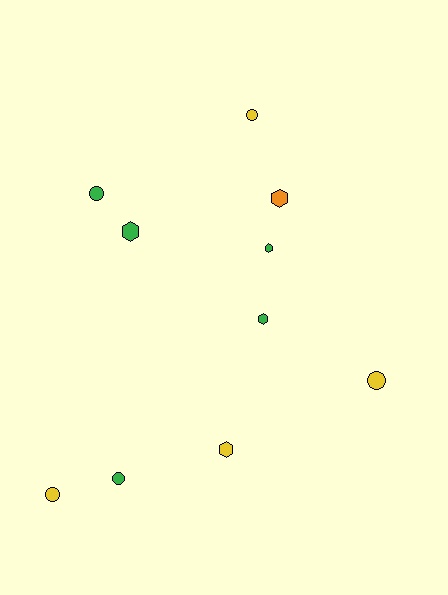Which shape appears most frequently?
Hexagon, with 5 objects.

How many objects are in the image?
There are 10 objects.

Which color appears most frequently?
Green, with 5 objects.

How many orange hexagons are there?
There is 1 orange hexagon.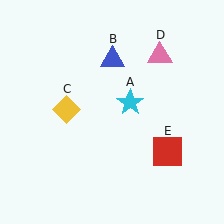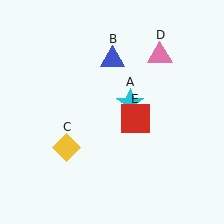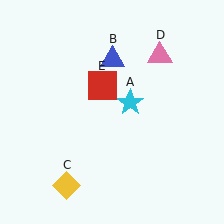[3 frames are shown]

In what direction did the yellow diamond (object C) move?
The yellow diamond (object C) moved down.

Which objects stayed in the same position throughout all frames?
Cyan star (object A) and blue triangle (object B) and pink triangle (object D) remained stationary.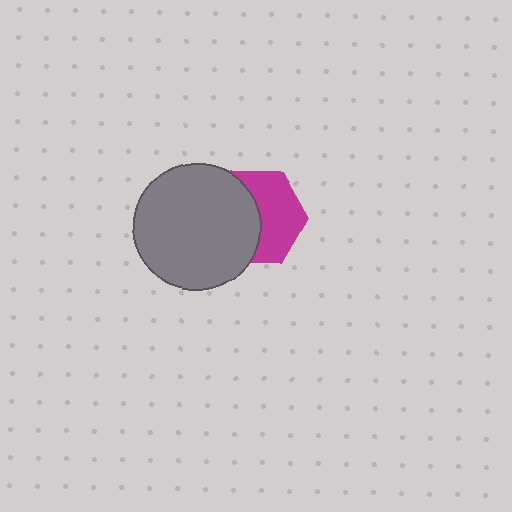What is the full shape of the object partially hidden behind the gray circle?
The partially hidden object is a magenta hexagon.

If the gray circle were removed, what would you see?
You would see the complete magenta hexagon.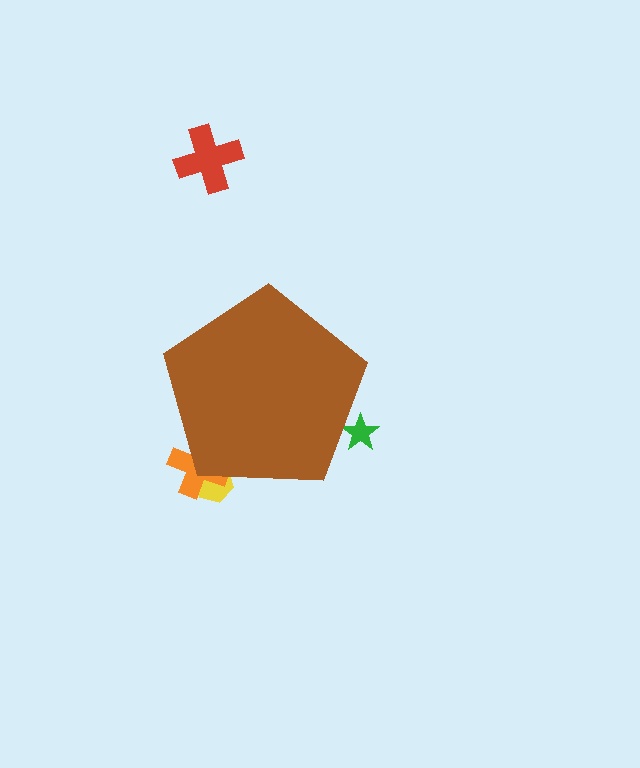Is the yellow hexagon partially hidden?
Yes, the yellow hexagon is partially hidden behind the brown pentagon.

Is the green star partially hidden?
Yes, the green star is partially hidden behind the brown pentagon.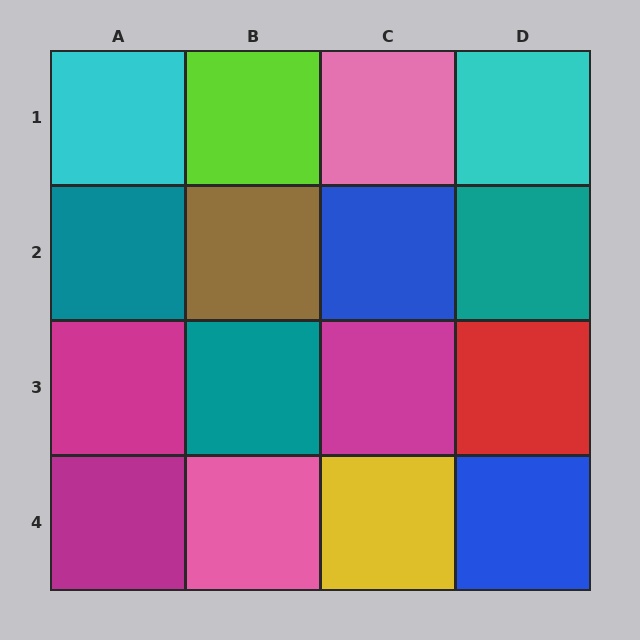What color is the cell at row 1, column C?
Pink.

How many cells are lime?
1 cell is lime.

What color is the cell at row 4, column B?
Pink.